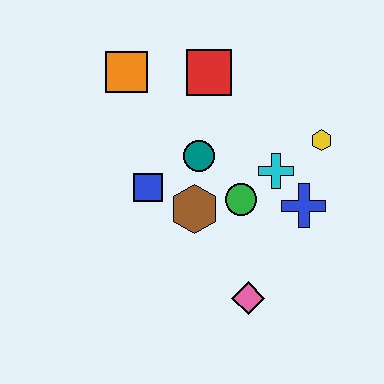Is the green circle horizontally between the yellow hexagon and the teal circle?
Yes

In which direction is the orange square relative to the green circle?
The orange square is above the green circle.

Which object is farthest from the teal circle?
The pink diamond is farthest from the teal circle.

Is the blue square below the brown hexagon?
No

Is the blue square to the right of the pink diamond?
No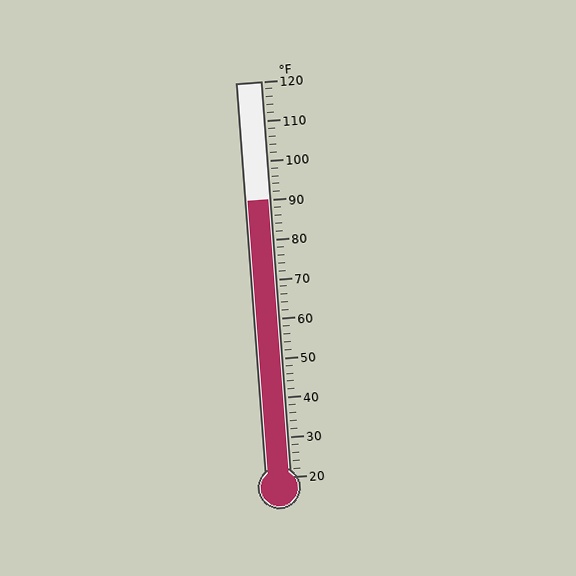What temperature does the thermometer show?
The thermometer shows approximately 90°F.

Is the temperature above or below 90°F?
The temperature is at 90°F.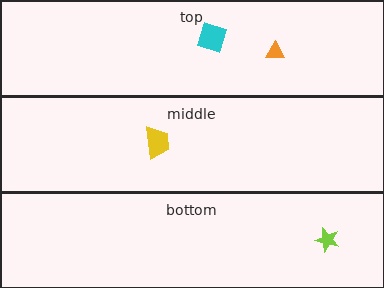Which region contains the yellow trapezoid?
The middle region.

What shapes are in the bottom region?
The lime star.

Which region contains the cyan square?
The top region.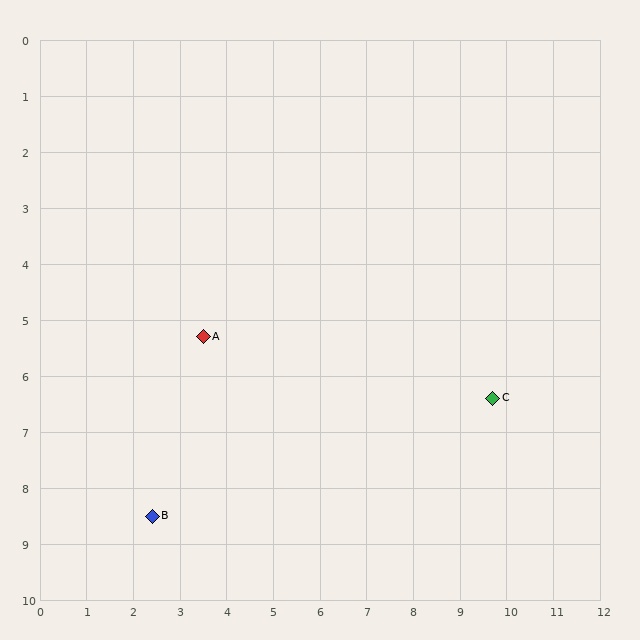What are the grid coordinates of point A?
Point A is at approximately (3.5, 5.3).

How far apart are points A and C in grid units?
Points A and C are about 6.3 grid units apart.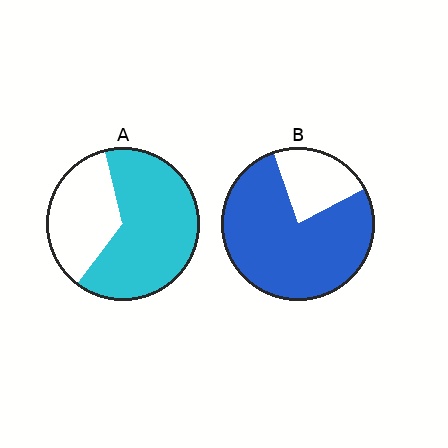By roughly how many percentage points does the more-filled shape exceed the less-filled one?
By roughly 15 percentage points (B over A).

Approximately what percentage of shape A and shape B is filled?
A is approximately 65% and B is approximately 80%.